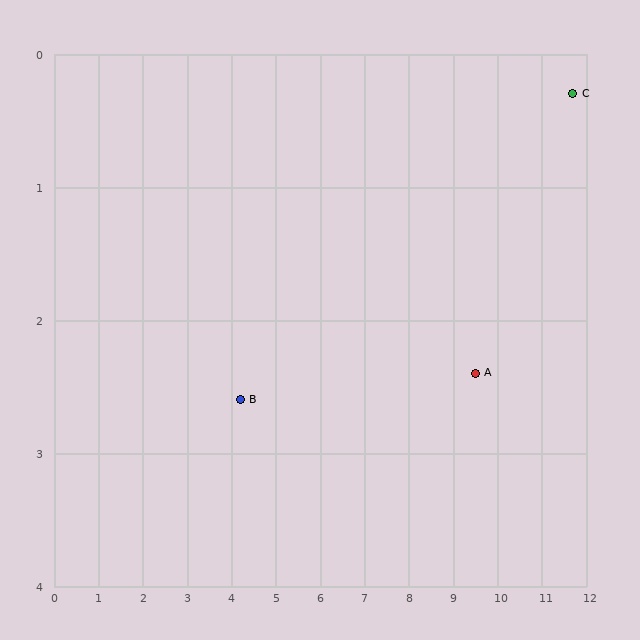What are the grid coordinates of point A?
Point A is at approximately (9.5, 2.4).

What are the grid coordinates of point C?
Point C is at approximately (11.7, 0.3).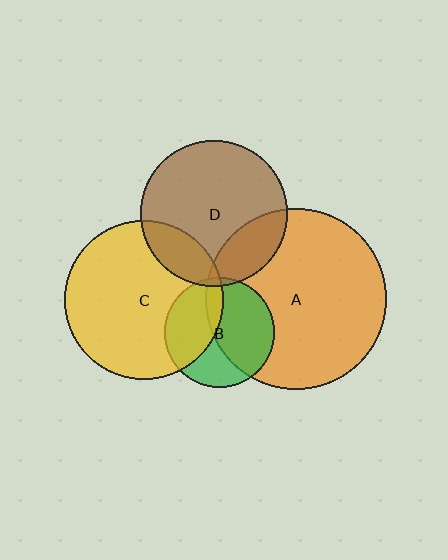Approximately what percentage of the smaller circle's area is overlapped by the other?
Approximately 40%.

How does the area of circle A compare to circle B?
Approximately 2.7 times.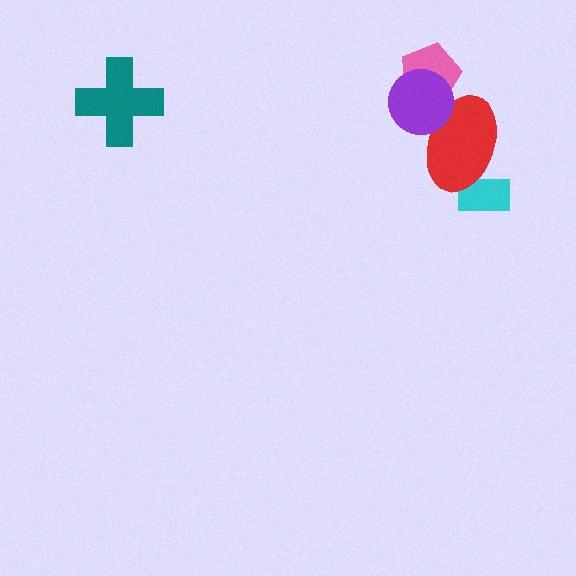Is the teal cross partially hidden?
No, no other shape covers it.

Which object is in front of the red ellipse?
The purple circle is in front of the red ellipse.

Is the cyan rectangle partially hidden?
Yes, it is partially covered by another shape.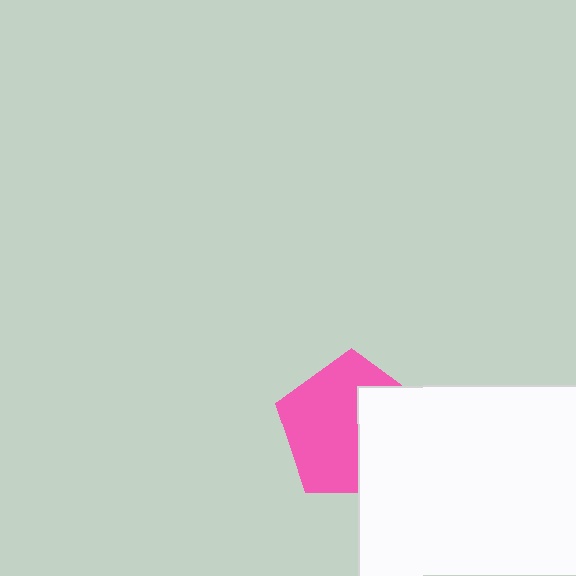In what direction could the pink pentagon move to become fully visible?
The pink pentagon could move left. That would shift it out from behind the white square entirely.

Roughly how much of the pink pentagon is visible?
About half of it is visible (roughly 61%).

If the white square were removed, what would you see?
You would see the complete pink pentagon.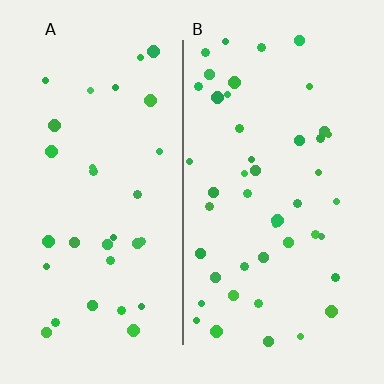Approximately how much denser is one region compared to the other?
Approximately 1.4× — region B over region A.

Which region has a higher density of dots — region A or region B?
B (the right).